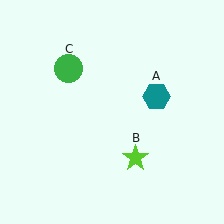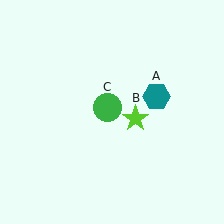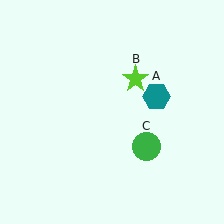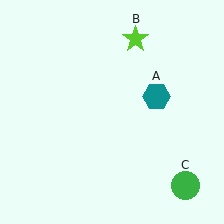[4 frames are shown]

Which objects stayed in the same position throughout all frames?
Teal hexagon (object A) remained stationary.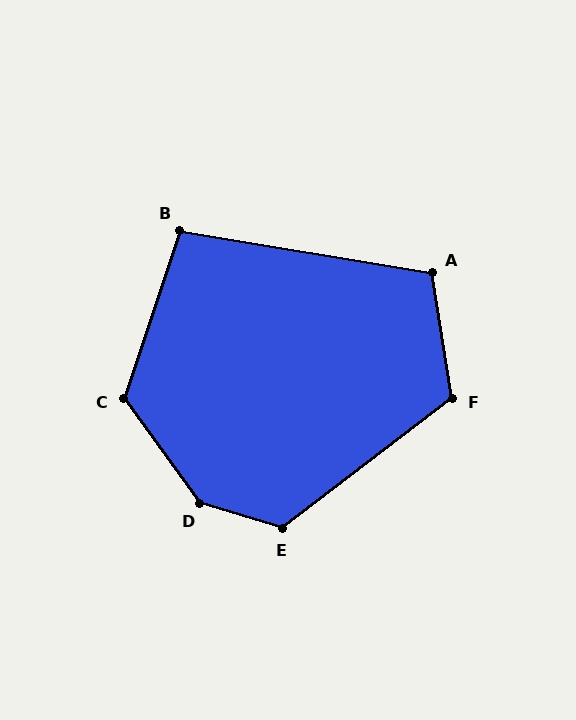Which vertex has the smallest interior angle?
B, at approximately 99 degrees.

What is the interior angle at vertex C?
Approximately 126 degrees (obtuse).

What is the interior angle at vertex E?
Approximately 126 degrees (obtuse).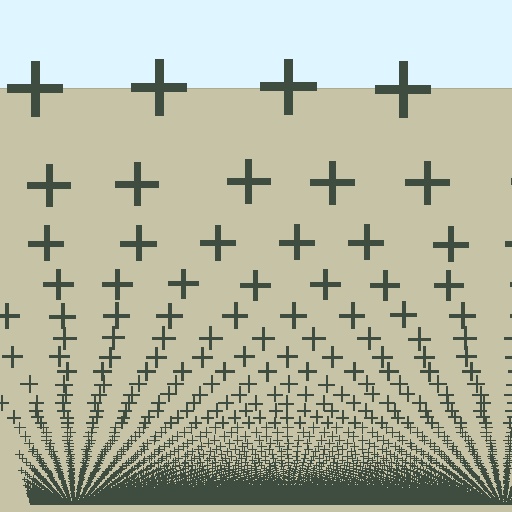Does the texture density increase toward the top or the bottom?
Density increases toward the bottom.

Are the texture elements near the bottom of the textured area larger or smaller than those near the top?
Smaller. The gradient is inverted — elements near the bottom are smaller and denser.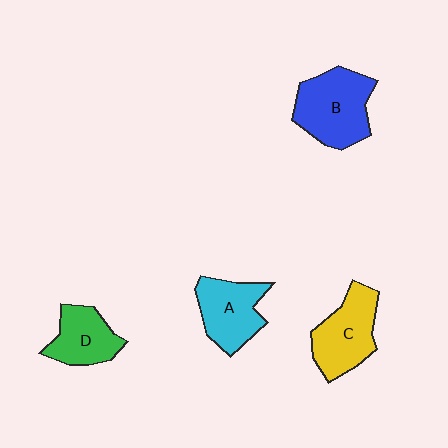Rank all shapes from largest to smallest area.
From largest to smallest: B (blue), C (yellow), A (cyan), D (green).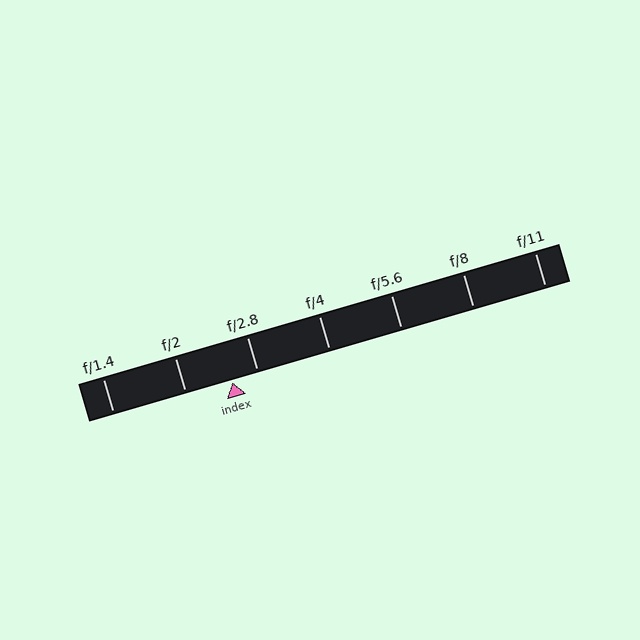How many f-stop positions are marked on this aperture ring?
There are 7 f-stop positions marked.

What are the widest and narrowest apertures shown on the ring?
The widest aperture shown is f/1.4 and the narrowest is f/11.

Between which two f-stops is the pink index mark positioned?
The index mark is between f/2 and f/2.8.